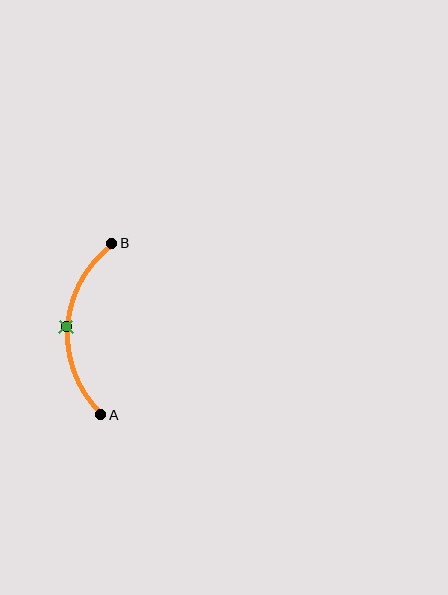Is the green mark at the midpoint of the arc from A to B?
Yes. The green mark lies on the arc at equal arc-length from both A and B — it is the arc midpoint.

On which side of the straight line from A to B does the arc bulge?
The arc bulges to the left of the straight line connecting A and B.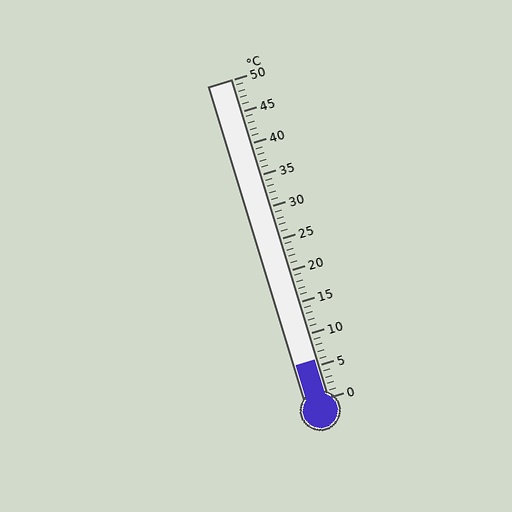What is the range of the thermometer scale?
The thermometer scale ranges from 0°C to 50°C.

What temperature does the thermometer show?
The thermometer shows approximately 6°C.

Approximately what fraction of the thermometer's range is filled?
The thermometer is filled to approximately 10% of its range.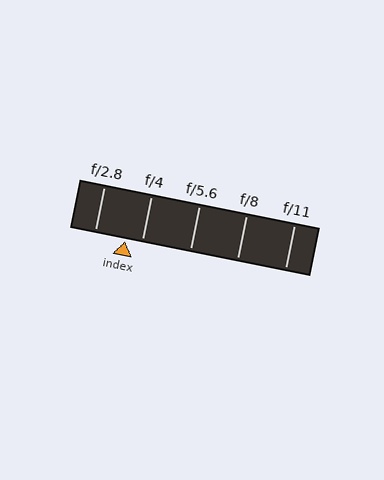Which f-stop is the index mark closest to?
The index mark is closest to f/4.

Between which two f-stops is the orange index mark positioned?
The index mark is between f/2.8 and f/4.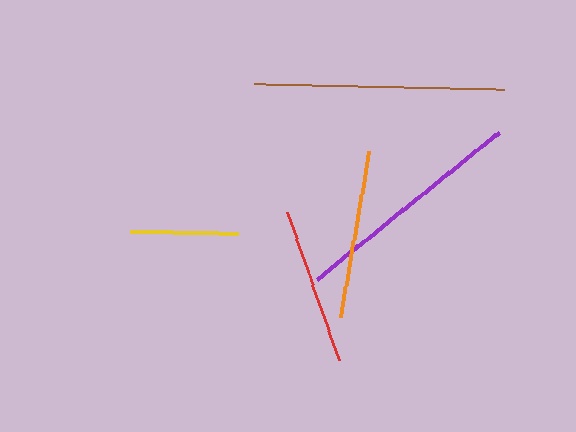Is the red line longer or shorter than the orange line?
The orange line is longer than the red line.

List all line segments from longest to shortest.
From longest to shortest: brown, purple, orange, red, yellow.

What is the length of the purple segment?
The purple segment is approximately 235 pixels long.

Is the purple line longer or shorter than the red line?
The purple line is longer than the red line.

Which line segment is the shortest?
The yellow line is the shortest at approximately 109 pixels.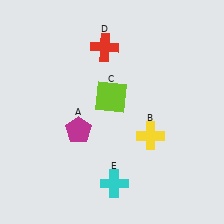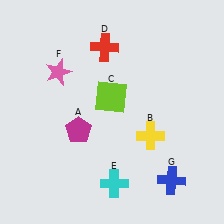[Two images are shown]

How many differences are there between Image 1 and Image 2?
There are 2 differences between the two images.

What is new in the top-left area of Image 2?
A pink star (F) was added in the top-left area of Image 2.